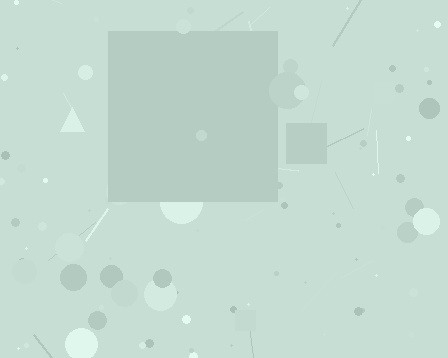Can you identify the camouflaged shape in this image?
The camouflaged shape is a square.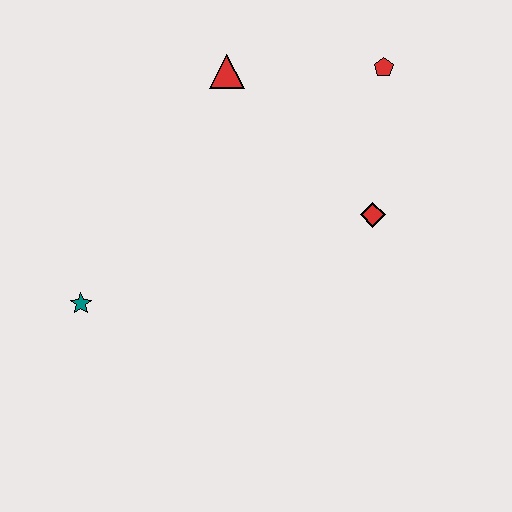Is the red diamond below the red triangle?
Yes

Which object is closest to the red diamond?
The red pentagon is closest to the red diamond.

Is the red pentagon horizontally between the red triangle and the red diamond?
No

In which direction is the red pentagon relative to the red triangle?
The red pentagon is to the right of the red triangle.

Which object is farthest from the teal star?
The red pentagon is farthest from the teal star.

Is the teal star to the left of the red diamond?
Yes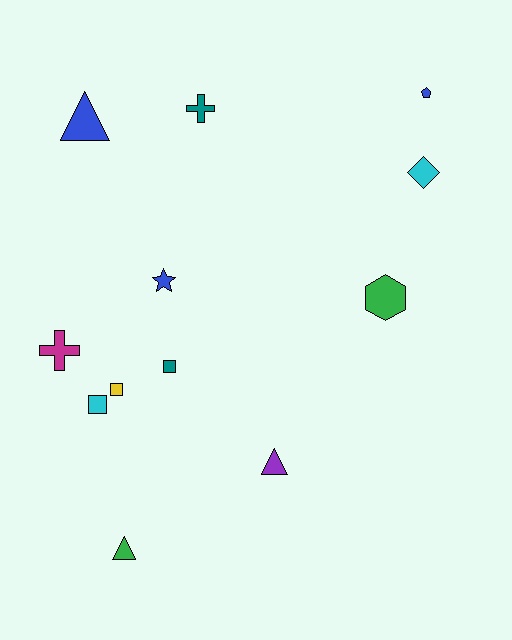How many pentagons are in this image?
There is 1 pentagon.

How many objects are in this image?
There are 12 objects.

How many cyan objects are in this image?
There are 2 cyan objects.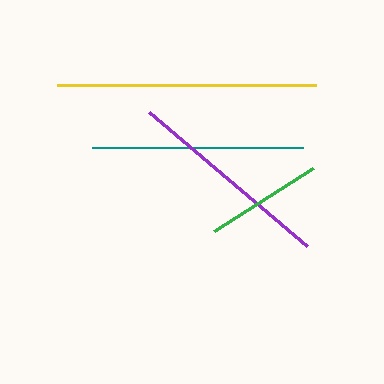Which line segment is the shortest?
The green line is the shortest at approximately 117 pixels.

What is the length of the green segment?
The green segment is approximately 117 pixels long.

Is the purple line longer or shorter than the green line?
The purple line is longer than the green line.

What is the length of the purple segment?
The purple segment is approximately 207 pixels long.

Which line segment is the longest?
The yellow line is the longest at approximately 259 pixels.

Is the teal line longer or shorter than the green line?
The teal line is longer than the green line.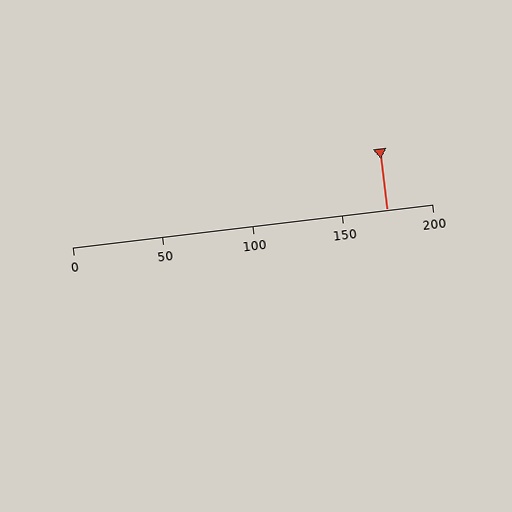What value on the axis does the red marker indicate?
The marker indicates approximately 175.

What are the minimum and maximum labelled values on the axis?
The axis runs from 0 to 200.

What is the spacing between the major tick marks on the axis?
The major ticks are spaced 50 apart.